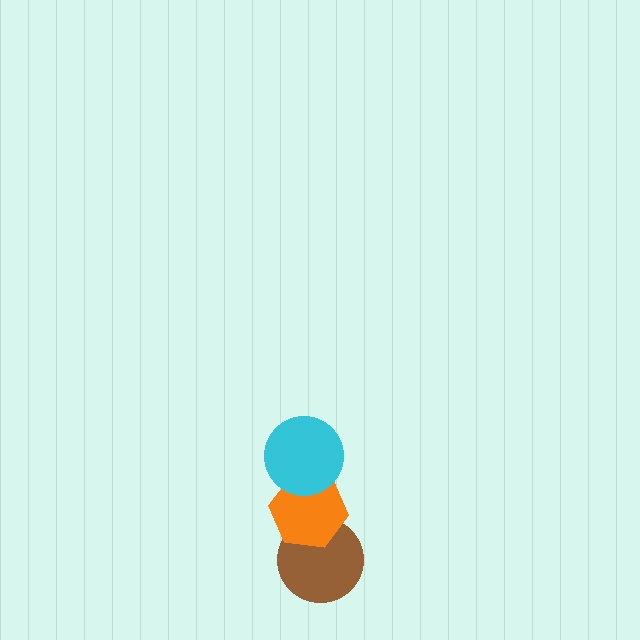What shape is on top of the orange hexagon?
The cyan circle is on top of the orange hexagon.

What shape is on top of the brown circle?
The orange hexagon is on top of the brown circle.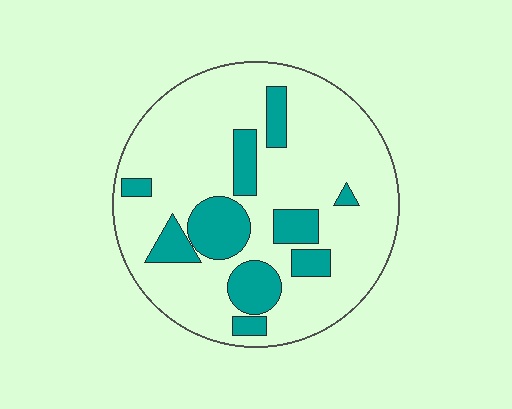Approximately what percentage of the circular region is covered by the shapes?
Approximately 20%.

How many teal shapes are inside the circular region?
10.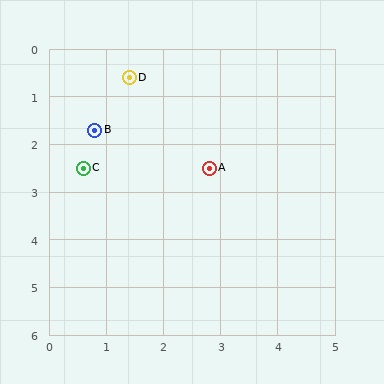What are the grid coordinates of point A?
Point A is at approximately (2.8, 2.5).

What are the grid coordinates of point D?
Point D is at approximately (1.4, 0.6).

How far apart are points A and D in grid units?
Points A and D are about 2.4 grid units apart.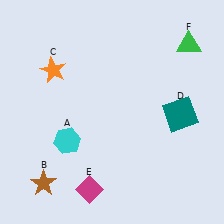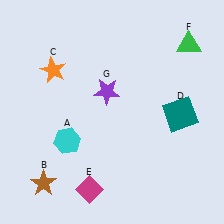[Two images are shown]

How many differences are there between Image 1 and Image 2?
There is 1 difference between the two images.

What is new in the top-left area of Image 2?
A purple star (G) was added in the top-left area of Image 2.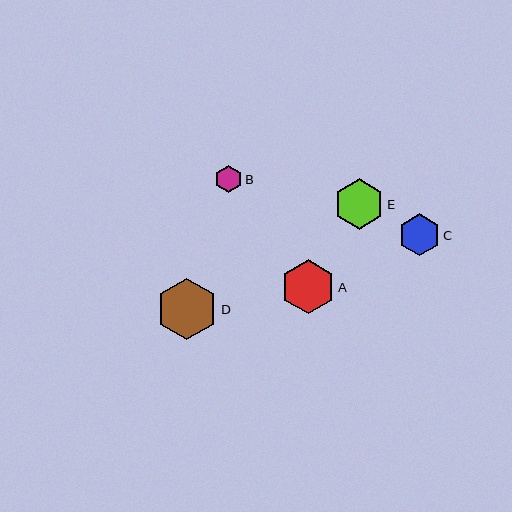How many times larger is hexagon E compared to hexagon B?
Hexagon E is approximately 1.8 times the size of hexagon B.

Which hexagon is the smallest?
Hexagon B is the smallest with a size of approximately 27 pixels.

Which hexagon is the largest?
Hexagon D is the largest with a size of approximately 62 pixels.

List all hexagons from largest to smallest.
From largest to smallest: D, A, E, C, B.